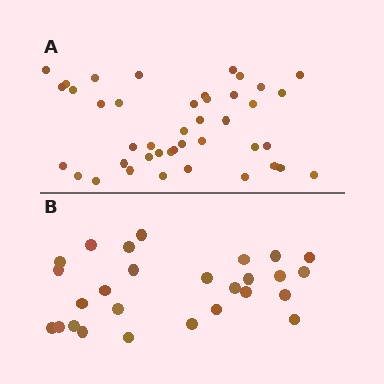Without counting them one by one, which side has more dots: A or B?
Region A (the top region) has more dots.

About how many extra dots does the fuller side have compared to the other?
Region A has approximately 15 more dots than region B.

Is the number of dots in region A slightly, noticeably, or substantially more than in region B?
Region A has substantially more. The ratio is roughly 1.6 to 1.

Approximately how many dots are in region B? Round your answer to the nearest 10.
About 30 dots. (The exact count is 27, which rounds to 30.)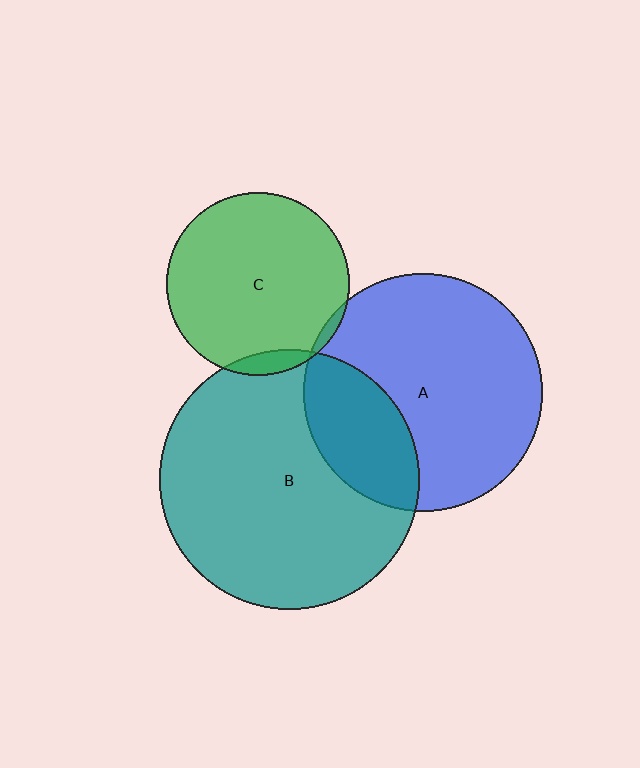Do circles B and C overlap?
Yes.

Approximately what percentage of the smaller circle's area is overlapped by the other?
Approximately 5%.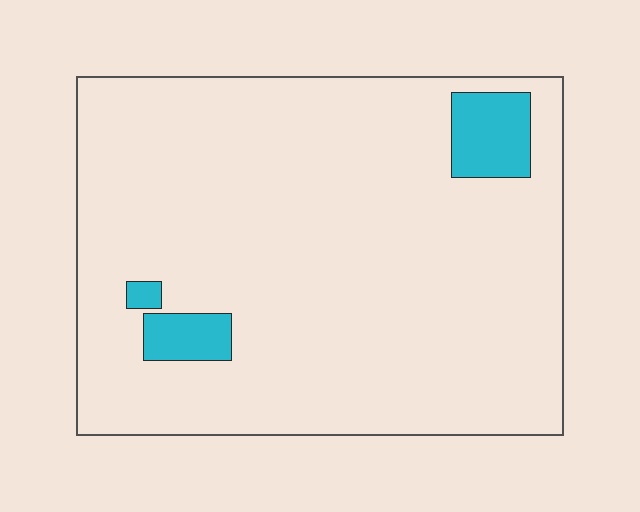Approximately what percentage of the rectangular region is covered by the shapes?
Approximately 5%.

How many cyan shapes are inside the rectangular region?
3.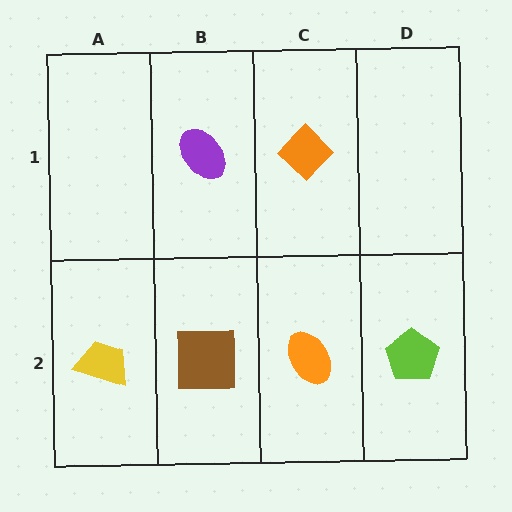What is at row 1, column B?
A purple ellipse.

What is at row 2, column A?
A yellow trapezoid.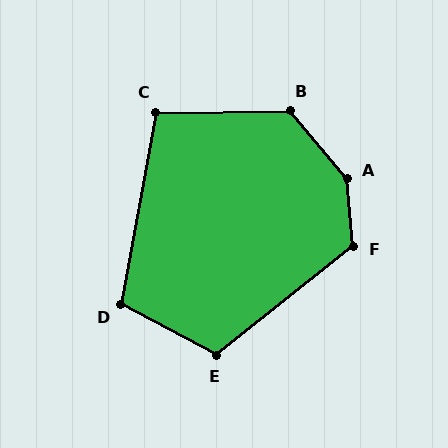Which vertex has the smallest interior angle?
C, at approximately 101 degrees.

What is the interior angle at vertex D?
Approximately 107 degrees (obtuse).